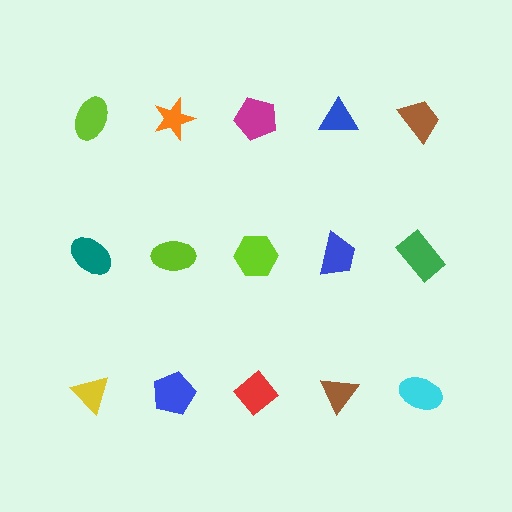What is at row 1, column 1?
A lime ellipse.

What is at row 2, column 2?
A lime ellipse.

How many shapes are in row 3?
5 shapes.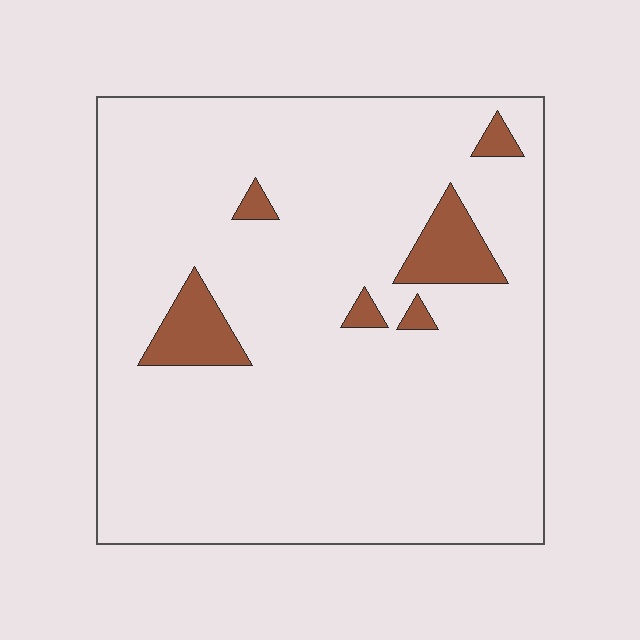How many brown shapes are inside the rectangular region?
6.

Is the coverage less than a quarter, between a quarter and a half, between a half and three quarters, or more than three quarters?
Less than a quarter.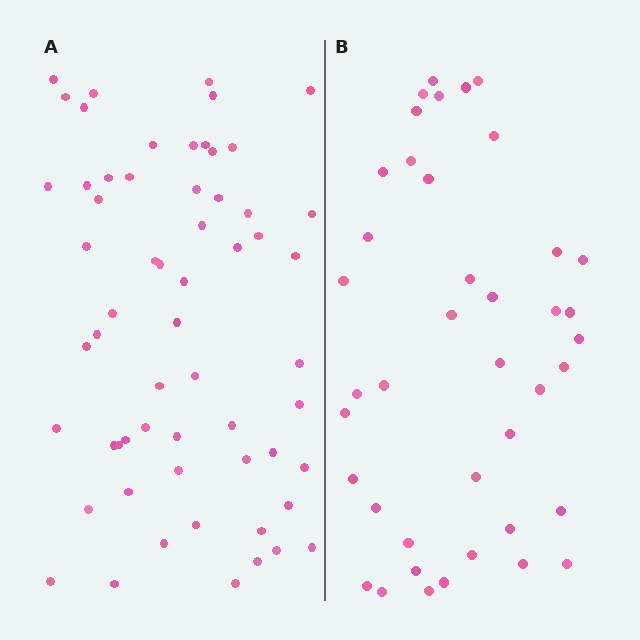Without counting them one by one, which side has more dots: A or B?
Region A (the left region) has more dots.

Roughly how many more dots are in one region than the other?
Region A has approximately 20 more dots than region B.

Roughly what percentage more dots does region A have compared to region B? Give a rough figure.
About 45% more.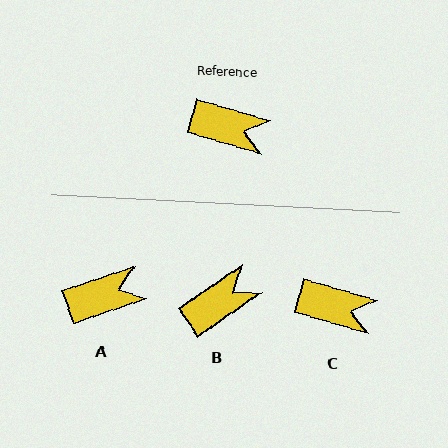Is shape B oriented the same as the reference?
No, it is off by about 51 degrees.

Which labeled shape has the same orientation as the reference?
C.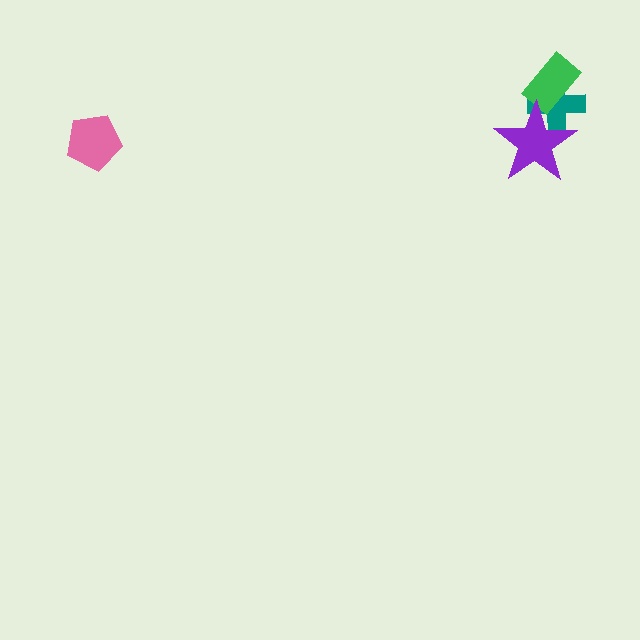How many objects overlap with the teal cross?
2 objects overlap with the teal cross.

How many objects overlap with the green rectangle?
2 objects overlap with the green rectangle.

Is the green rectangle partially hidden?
Yes, it is partially covered by another shape.